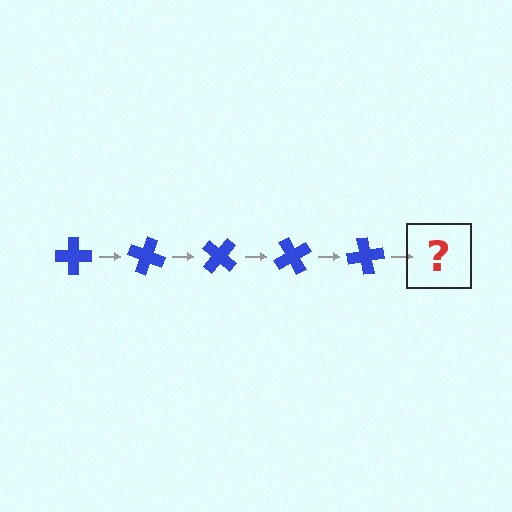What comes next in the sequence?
The next element should be a blue cross rotated 100 degrees.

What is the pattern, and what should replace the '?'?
The pattern is that the cross rotates 20 degrees each step. The '?' should be a blue cross rotated 100 degrees.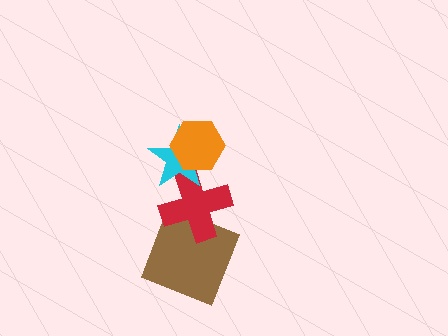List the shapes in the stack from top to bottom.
From top to bottom: the orange hexagon, the cyan star, the red cross, the brown square.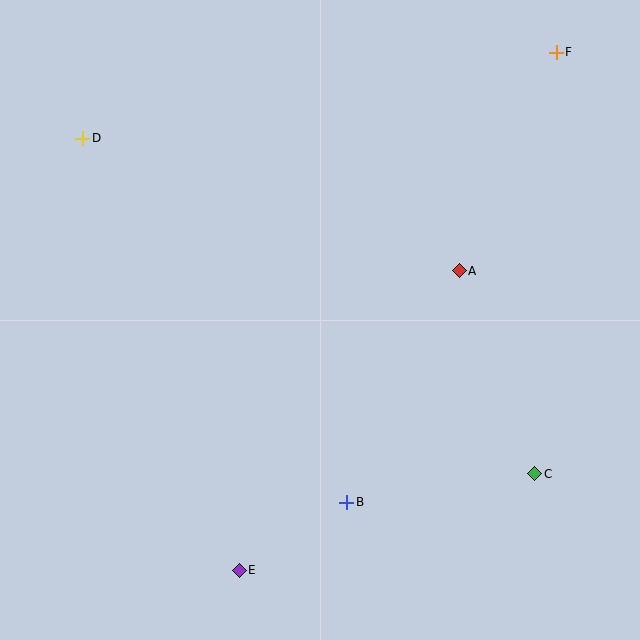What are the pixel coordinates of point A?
Point A is at (459, 271).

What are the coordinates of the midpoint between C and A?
The midpoint between C and A is at (497, 372).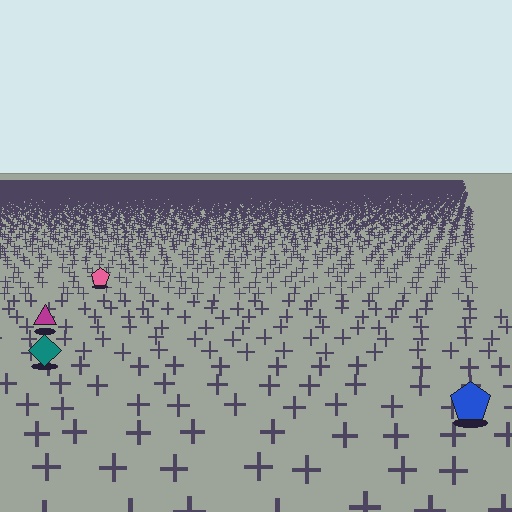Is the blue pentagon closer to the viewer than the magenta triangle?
Yes. The blue pentagon is closer — you can tell from the texture gradient: the ground texture is coarser near it.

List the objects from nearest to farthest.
From nearest to farthest: the blue pentagon, the teal diamond, the magenta triangle, the pink pentagon.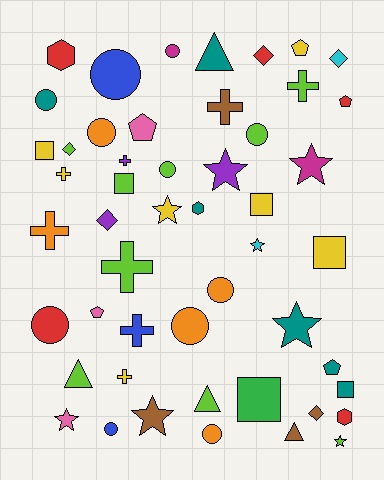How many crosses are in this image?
There are 8 crosses.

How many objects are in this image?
There are 50 objects.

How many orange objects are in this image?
There are 5 orange objects.